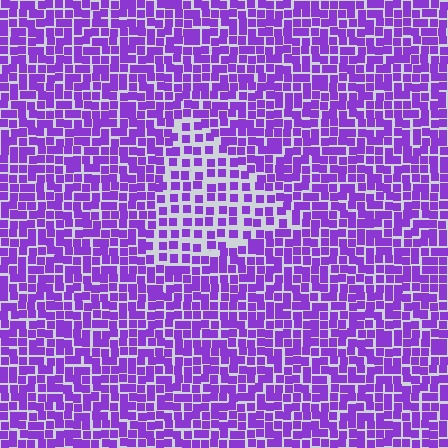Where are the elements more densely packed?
The elements are more densely packed outside the triangle boundary.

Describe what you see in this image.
The image contains small purple elements arranged at two different densities. A triangle-shaped region is visible where the elements are less densely packed than the surrounding area.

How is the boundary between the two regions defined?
The boundary is defined by a change in element density (approximately 1.7x ratio). All elements are the same color, size, and shape.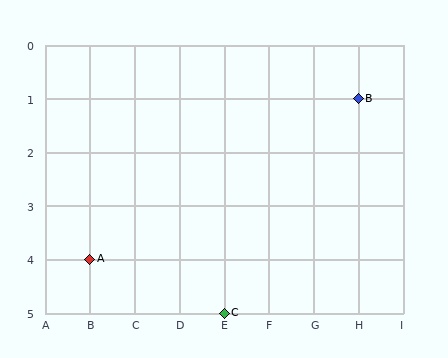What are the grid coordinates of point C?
Point C is at grid coordinates (E, 5).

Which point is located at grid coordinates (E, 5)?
Point C is at (E, 5).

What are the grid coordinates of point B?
Point B is at grid coordinates (H, 1).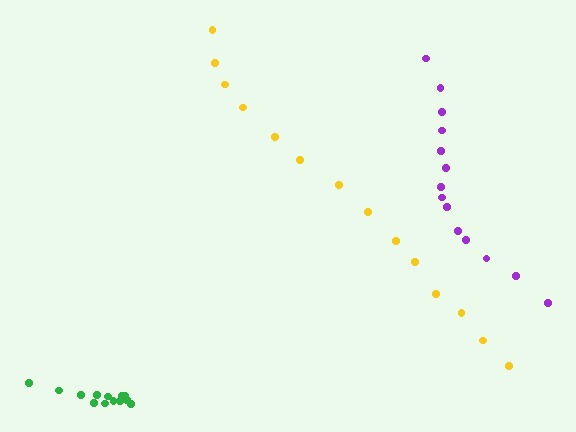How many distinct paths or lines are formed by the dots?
There are 3 distinct paths.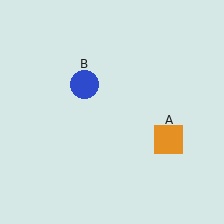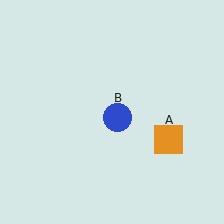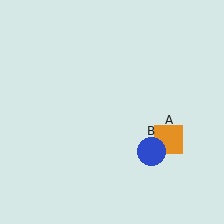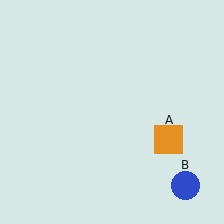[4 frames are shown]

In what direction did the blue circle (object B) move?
The blue circle (object B) moved down and to the right.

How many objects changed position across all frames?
1 object changed position: blue circle (object B).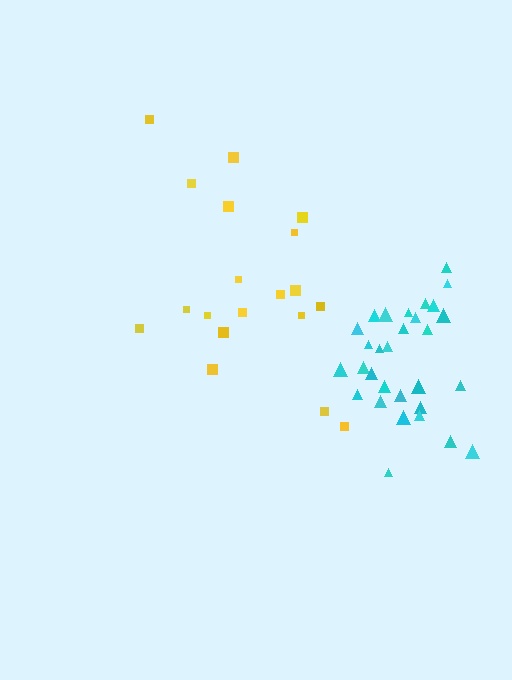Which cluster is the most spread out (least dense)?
Yellow.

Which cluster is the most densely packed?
Cyan.